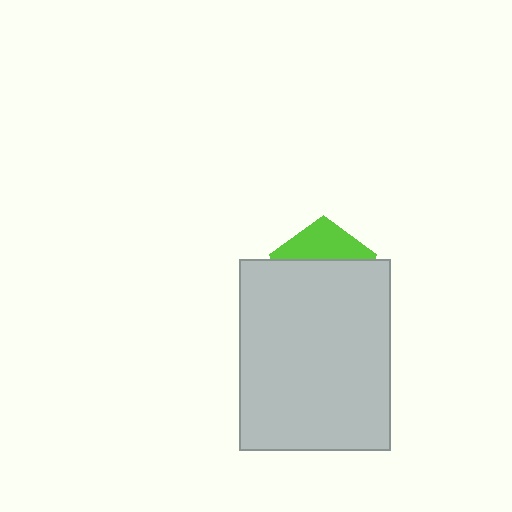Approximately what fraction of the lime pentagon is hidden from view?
Roughly 65% of the lime pentagon is hidden behind the light gray rectangle.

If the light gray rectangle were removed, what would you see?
You would see the complete lime pentagon.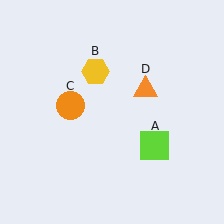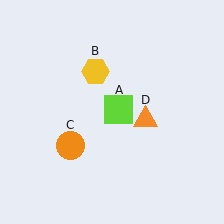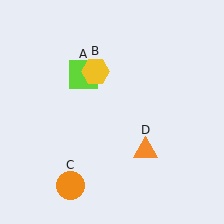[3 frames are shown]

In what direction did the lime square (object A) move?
The lime square (object A) moved up and to the left.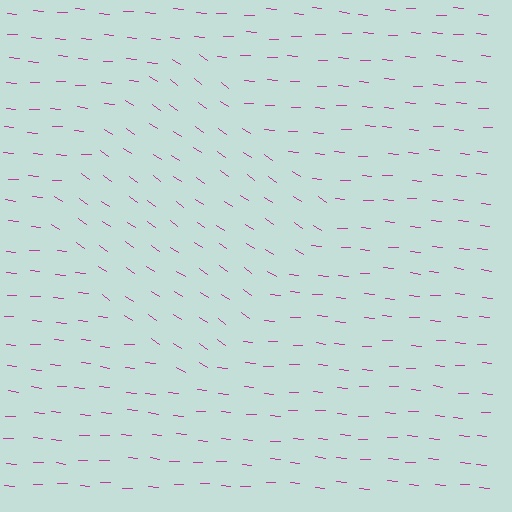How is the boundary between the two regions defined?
The boundary is defined purely by a change in line orientation (approximately 30 degrees difference). All lines are the same color and thickness.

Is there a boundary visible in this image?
Yes, there is a texture boundary formed by a change in line orientation.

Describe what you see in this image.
The image is filled with small magenta line segments. A diamond region in the image has lines oriented differently from the surrounding lines, creating a visible texture boundary.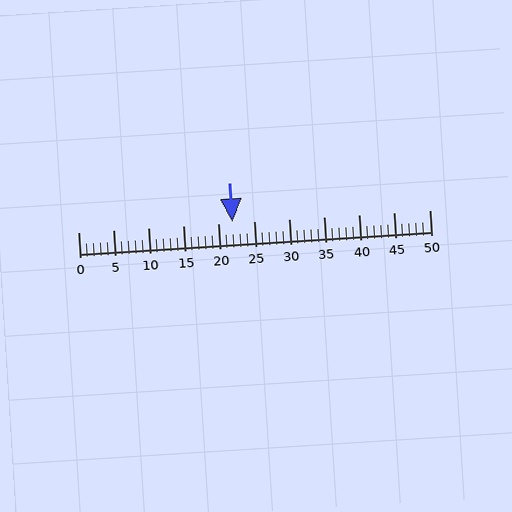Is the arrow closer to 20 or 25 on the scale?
The arrow is closer to 20.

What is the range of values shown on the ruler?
The ruler shows values from 0 to 50.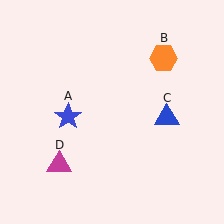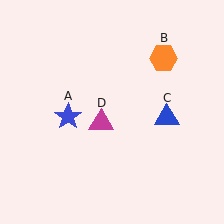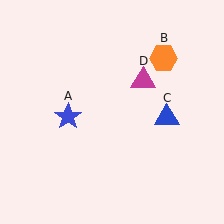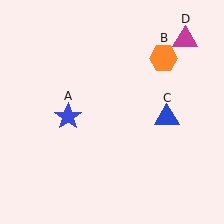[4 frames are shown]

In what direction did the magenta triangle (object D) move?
The magenta triangle (object D) moved up and to the right.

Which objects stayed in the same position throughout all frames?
Blue star (object A) and orange hexagon (object B) and blue triangle (object C) remained stationary.